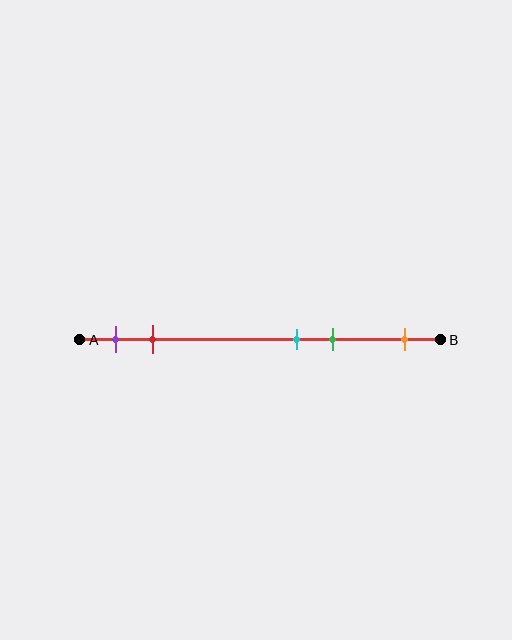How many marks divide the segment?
There are 5 marks dividing the segment.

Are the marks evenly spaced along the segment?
No, the marks are not evenly spaced.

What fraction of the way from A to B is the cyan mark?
The cyan mark is approximately 60% (0.6) of the way from A to B.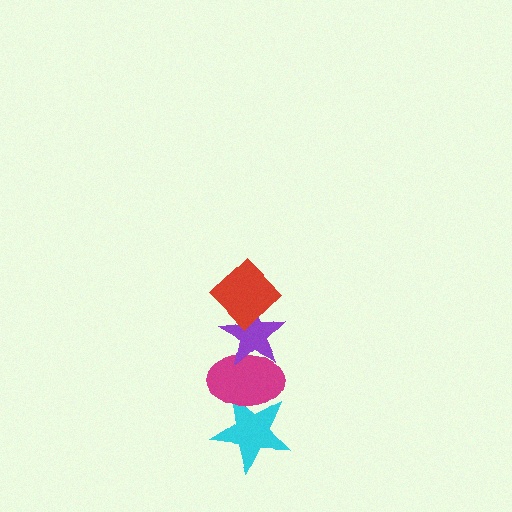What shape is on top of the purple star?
The red diamond is on top of the purple star.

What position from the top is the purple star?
The purple star is 2nd from the top.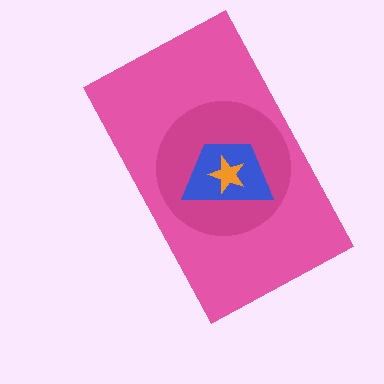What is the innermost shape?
The orange star.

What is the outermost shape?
The pink rectangle.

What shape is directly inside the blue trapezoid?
The orange star.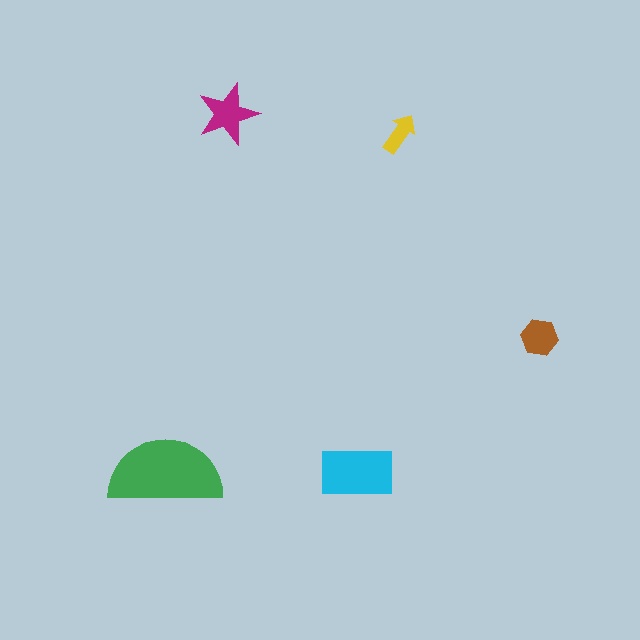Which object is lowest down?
The cyan rectangle is bottommost.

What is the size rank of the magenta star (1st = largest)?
3rd.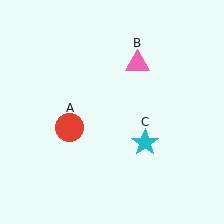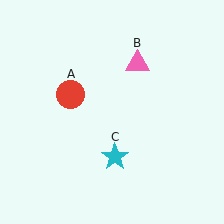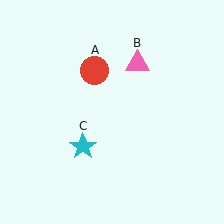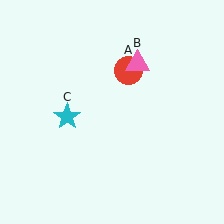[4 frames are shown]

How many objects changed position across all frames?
2 objects changed position: red circle (object A), cyan star (object C).